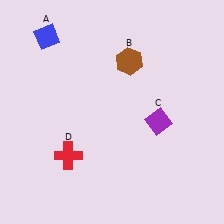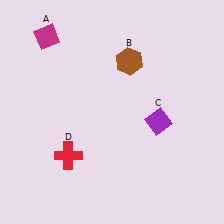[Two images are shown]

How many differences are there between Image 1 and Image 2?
There is 1 difference between the two images.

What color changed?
The diamond (A) changed from blue in Image 1 to magenta in Image 2.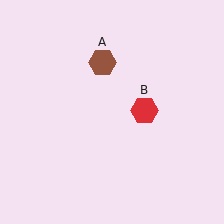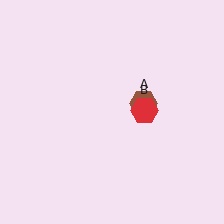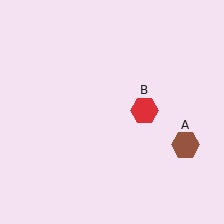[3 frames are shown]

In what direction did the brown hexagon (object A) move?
The brown hexagon (object A) moved down and to the right.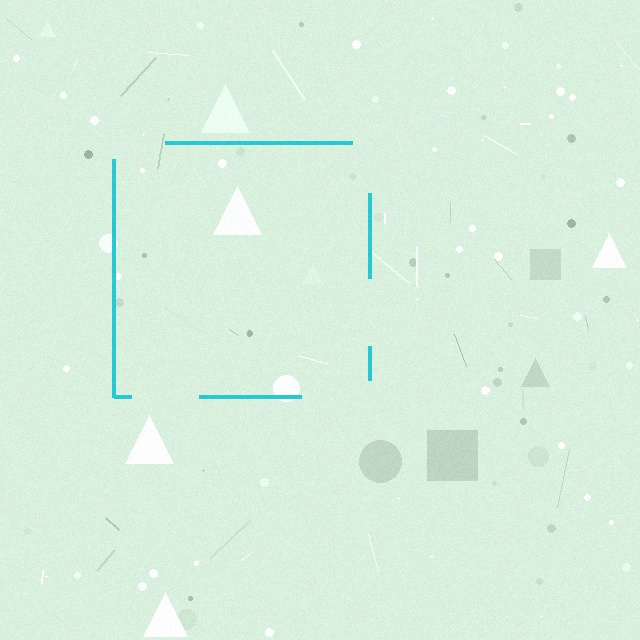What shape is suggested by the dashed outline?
The dashed outline suggests a square.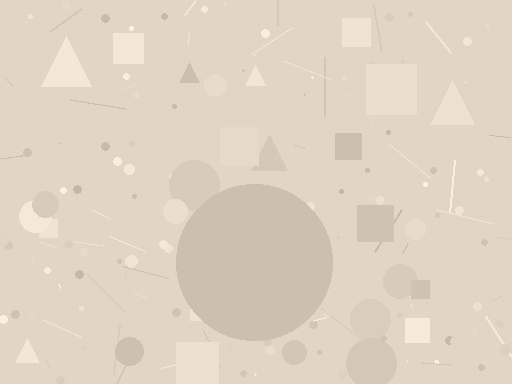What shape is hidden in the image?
A circle is hidden in the image.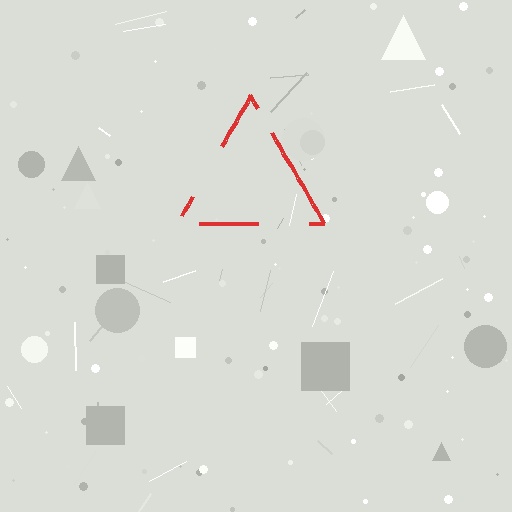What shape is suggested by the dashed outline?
The dashed outline suggests a triangle.